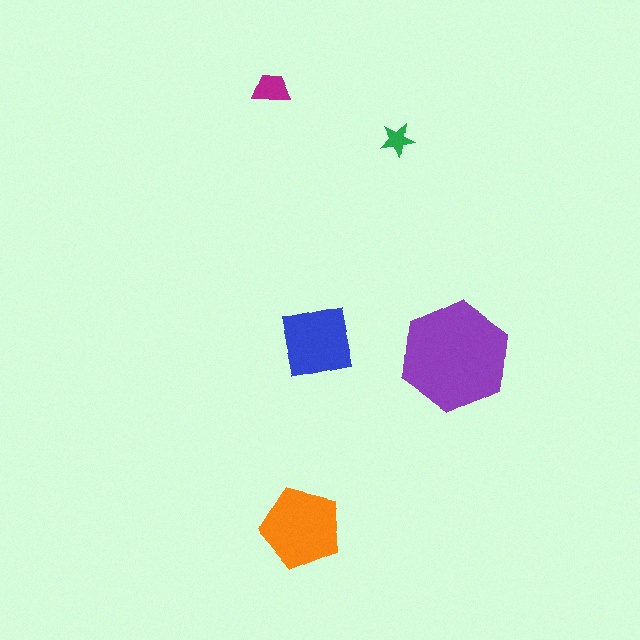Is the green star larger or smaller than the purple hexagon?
Smaller.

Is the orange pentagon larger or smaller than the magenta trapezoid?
Larger.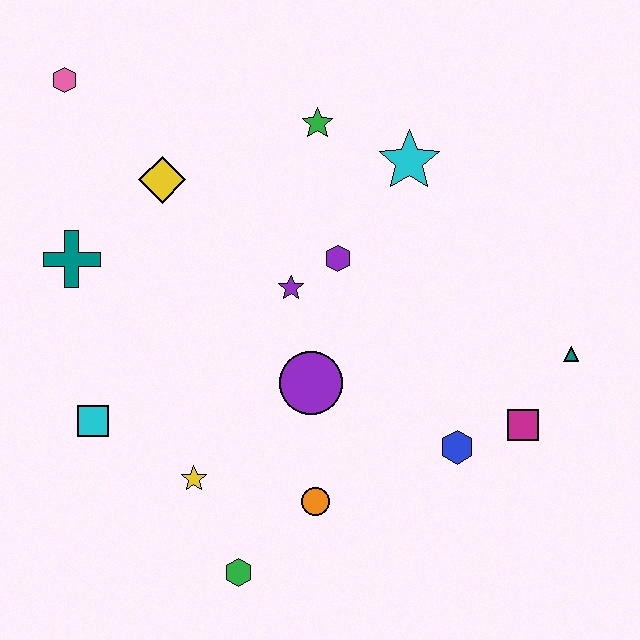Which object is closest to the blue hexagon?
The magenta square is closest to the blue hexagon.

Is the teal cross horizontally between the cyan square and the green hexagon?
No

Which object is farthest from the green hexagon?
The pink hexagon is farthest from the green hexagon.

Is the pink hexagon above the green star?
Yes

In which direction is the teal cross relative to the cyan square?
The teal cross is above the cyan square.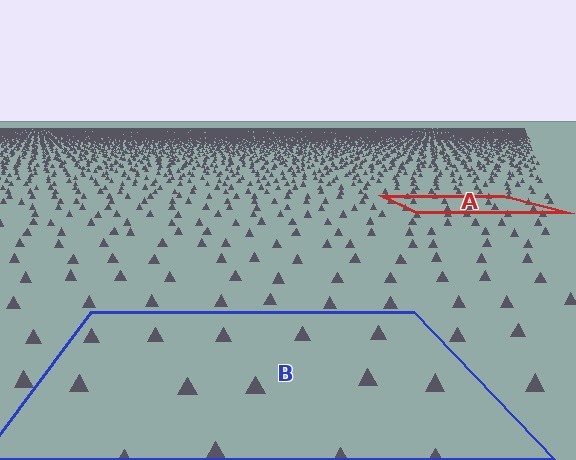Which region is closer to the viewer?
Region B is closer. The texture elements there are larger and more spread out.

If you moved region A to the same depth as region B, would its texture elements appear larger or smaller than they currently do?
They would appear larger. At a closer depth, the same texture elements are projected at a bigger on-screen size.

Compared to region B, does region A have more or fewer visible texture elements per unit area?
Region A has more texture elements per unit area — they are packed more densely because it is farther away.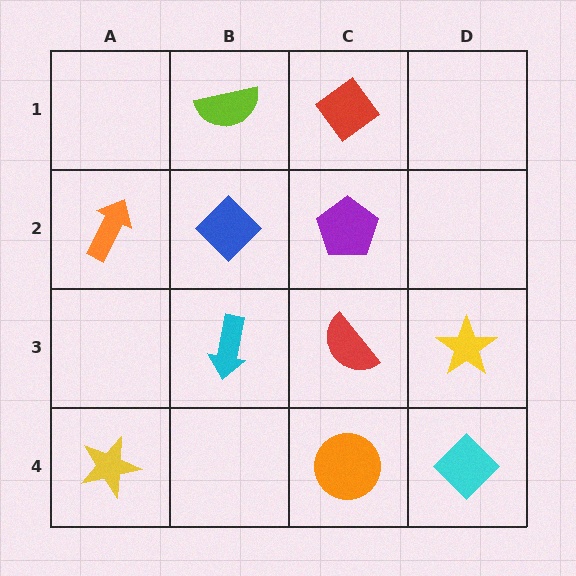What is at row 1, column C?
A red diamond.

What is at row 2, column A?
An orange arrow.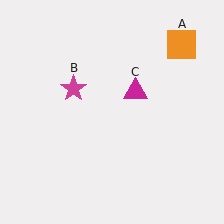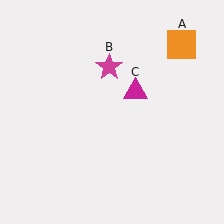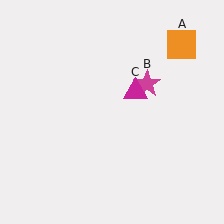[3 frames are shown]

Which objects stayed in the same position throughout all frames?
Orange square (object A) and magenta triangle (object C) remained stationary.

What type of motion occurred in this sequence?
The magenta star (object B) rotated clockwise around the center of the scene.